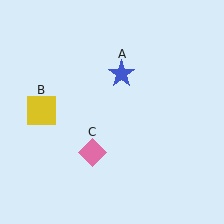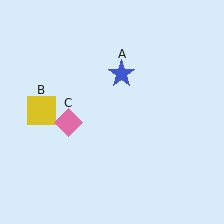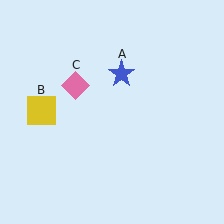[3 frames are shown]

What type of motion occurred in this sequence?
The pink diamond (object C) rotated clockwise around the center of the scene.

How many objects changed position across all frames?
1 object changed position: pink diamond (object C).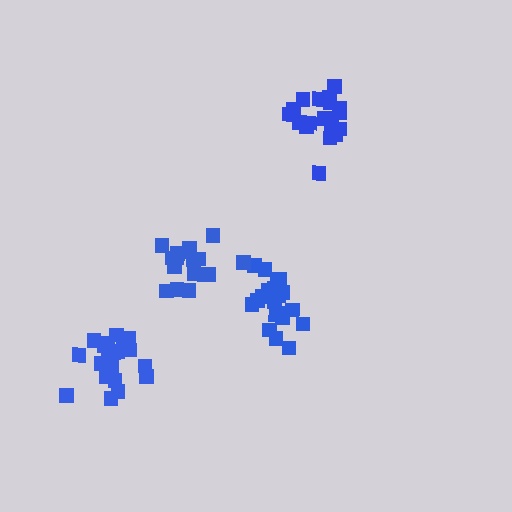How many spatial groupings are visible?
There are 4 spatial groupings.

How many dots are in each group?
Group 1: 19 dots, Group 2: 20 dots, Group 3: 16 dots, Group 4: 20 dots (75 total).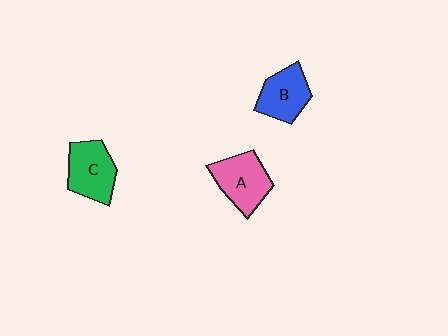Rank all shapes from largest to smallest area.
From largest to smallest: A (pink), C (green), B (blue).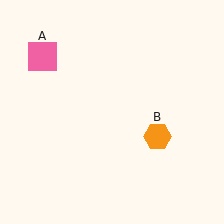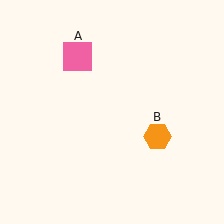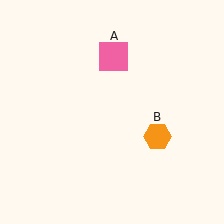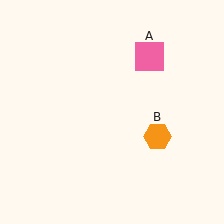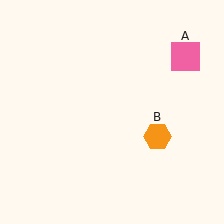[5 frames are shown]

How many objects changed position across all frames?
1 object changed position: pink square (object A).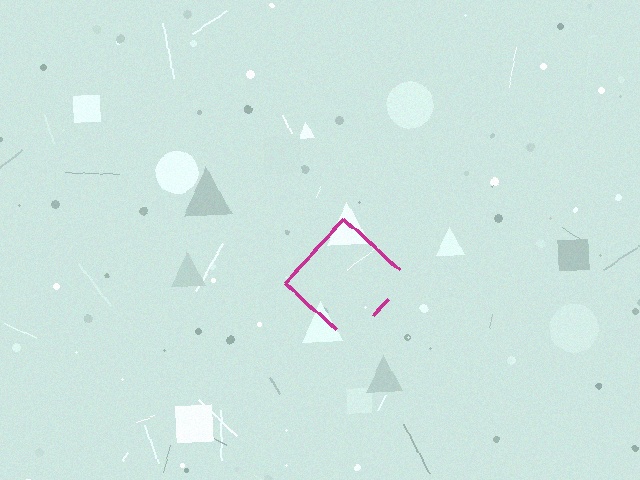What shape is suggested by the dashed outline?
The dashed outline suggests a diamond.